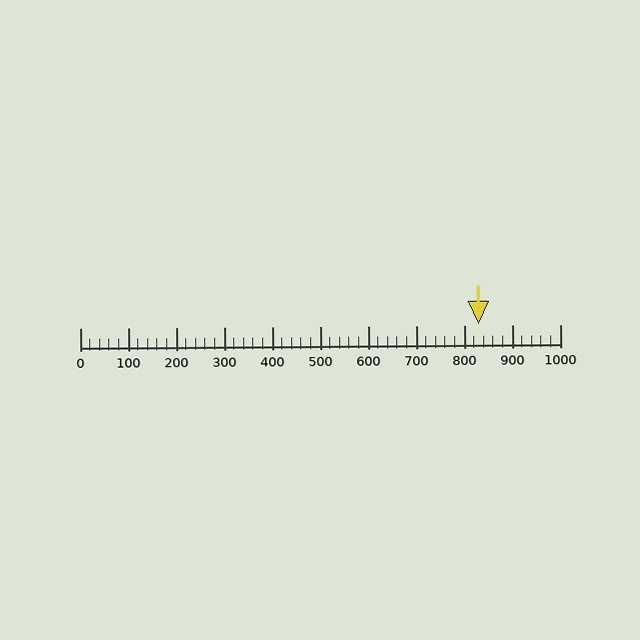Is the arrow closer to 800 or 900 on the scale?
The arrow is closer to 800.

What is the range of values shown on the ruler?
The ruler shows values from 0 to 1000.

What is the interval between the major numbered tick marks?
The major tick marks are spaced 100 units apart.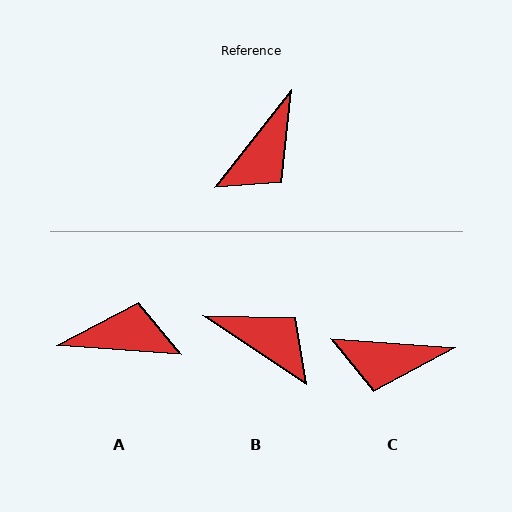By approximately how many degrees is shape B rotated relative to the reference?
Approximately 95 degrees counter-clockwise.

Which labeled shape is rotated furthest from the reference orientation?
A, about 124 degrees away.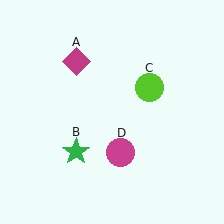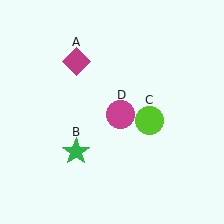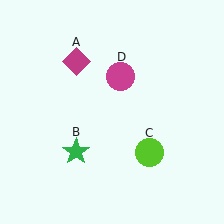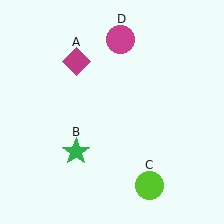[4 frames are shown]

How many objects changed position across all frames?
2 objects changed position: lime circle (object C), magenta circle (object D).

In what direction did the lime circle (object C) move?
The lime circle (object C) moved down.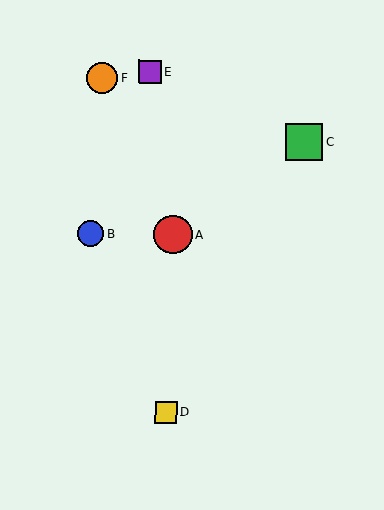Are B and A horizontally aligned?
Yes, both are at y≈234.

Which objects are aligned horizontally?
Objects A, B are aligned horizontally.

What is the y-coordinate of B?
Object B is at y≈234.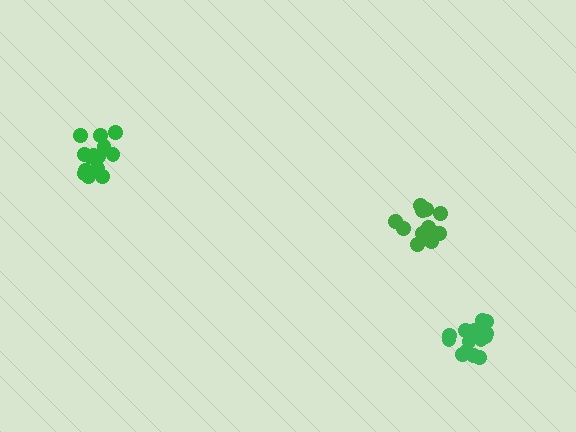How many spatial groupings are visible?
There are 3 spatial groupings.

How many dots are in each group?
Group 1: 16 dots, Group 2: 15 dots, Group 3: 13 dots (44 total).